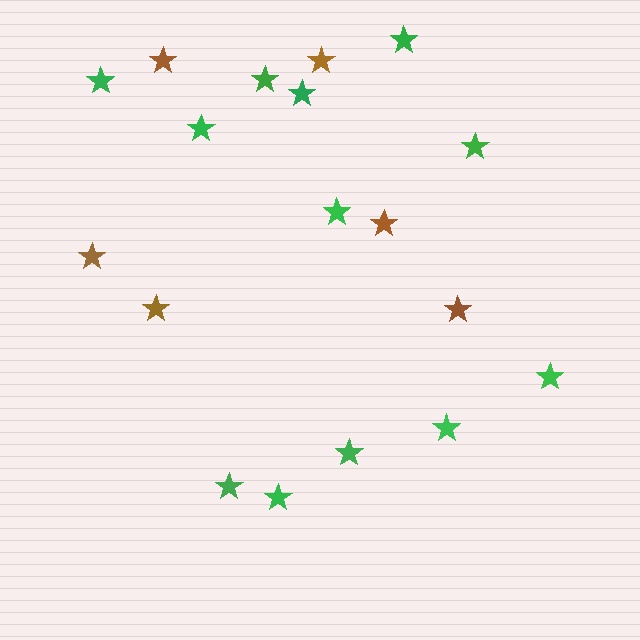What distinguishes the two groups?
There are 2 groups: one group of brown stars (6) and one group of green stars (12).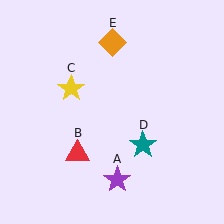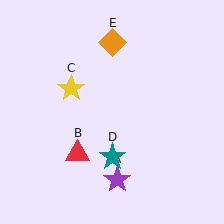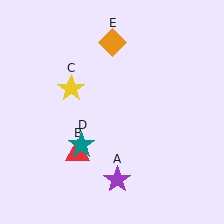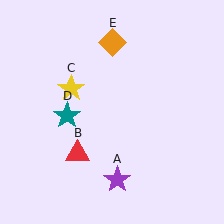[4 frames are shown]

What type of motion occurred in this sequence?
The teal star (object D) rotated clockwise around the center of the scene.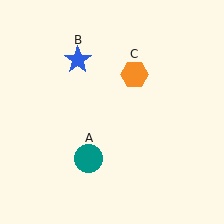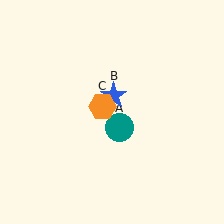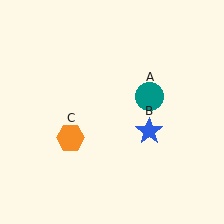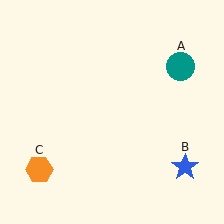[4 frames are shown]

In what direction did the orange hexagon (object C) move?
The orange hexagon (object C) moved down and to the left.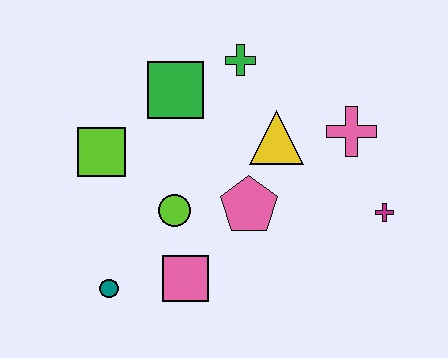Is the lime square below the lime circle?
No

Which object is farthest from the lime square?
The magenta cross is farthest from the lime square.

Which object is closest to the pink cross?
The yellow triangle is closest to the pink cross.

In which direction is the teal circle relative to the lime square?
The teal circle is below the lime square.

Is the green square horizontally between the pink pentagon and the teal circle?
Yes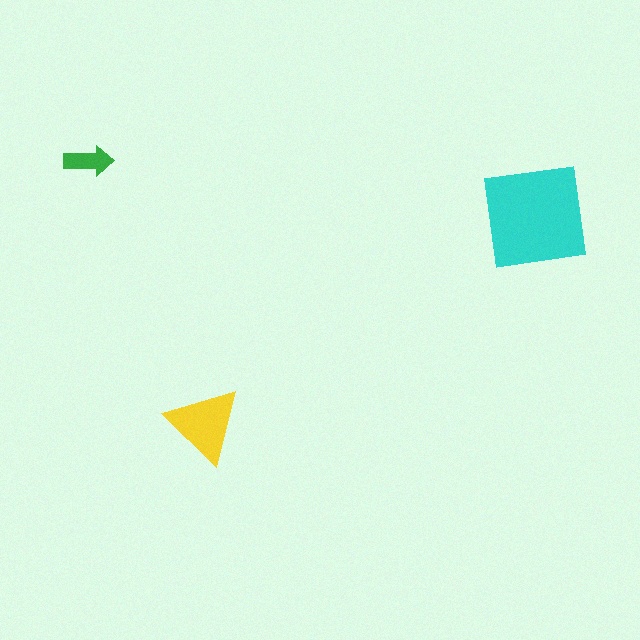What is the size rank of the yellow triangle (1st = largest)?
2nd.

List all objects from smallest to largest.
The green arrow, the yellow triangle, the cyan square.